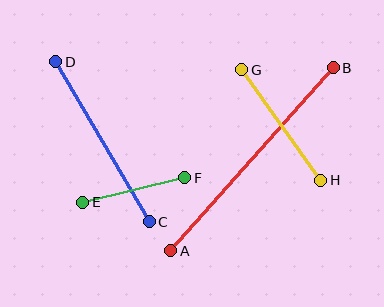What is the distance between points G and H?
The distance is approximately 136 pixels.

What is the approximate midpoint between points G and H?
The midpoint is at approximately (281, 125) pixels.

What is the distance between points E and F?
The distance is approximately 105 pixels.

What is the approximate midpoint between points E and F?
The midpoint is at approximately (134, 190) pixels.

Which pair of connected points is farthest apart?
Points A and B are farthest apart.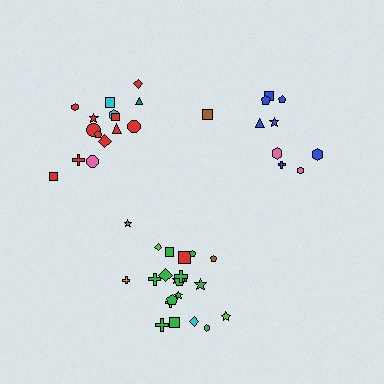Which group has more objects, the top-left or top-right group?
The top-left group.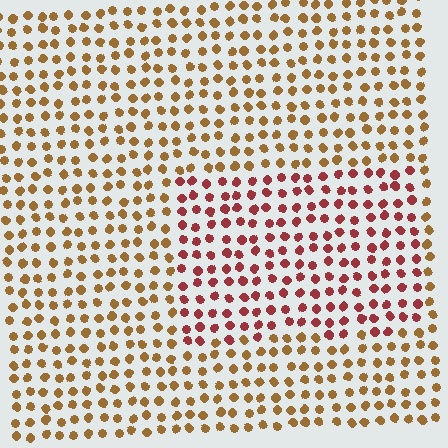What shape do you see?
I see a rectangle.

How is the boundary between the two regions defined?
The boundary is defined purely by a slight shift in hue (about 41 degrees). Spacing, size, and orientation are identical on both sides.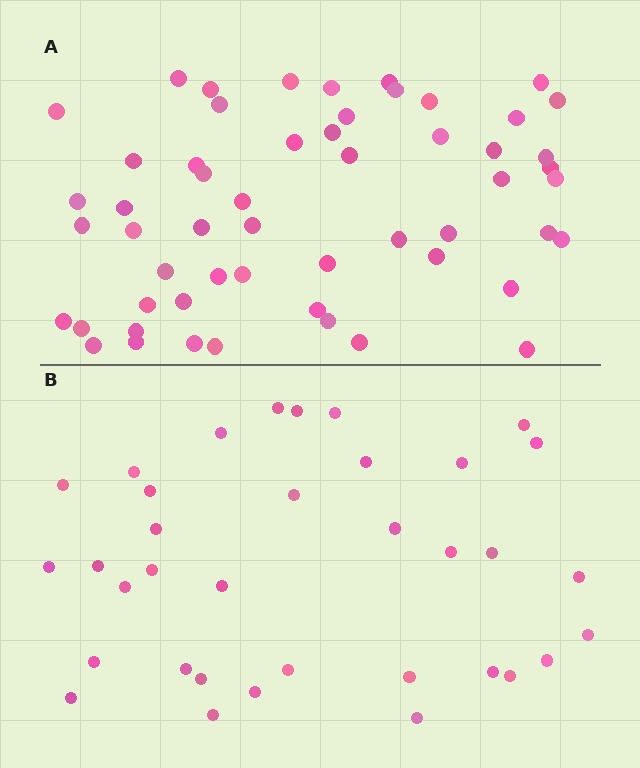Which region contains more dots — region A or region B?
Region A (the top region) has more dots.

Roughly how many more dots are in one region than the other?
Region A has approximately 20 more dots than region B.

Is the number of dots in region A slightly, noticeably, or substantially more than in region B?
Region A has substantially more. The ratio is roughly 1.6 to 1.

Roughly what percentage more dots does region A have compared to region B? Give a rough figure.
About 55% more.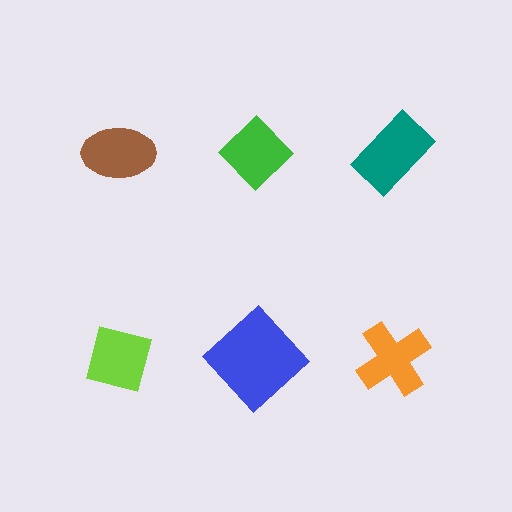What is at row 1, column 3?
A teal rectangle.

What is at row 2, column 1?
A lime square.